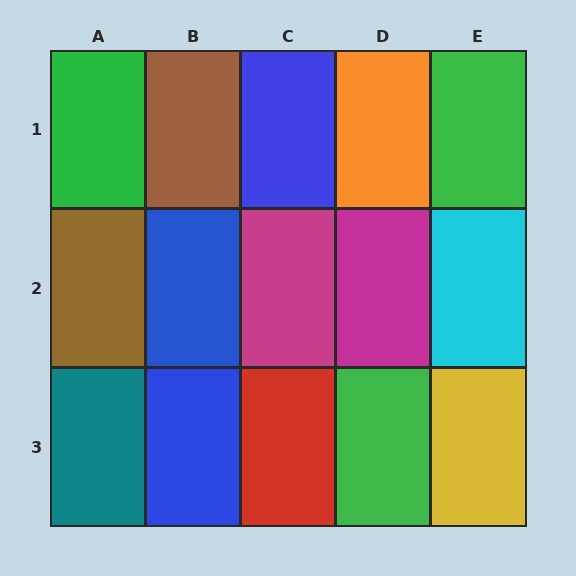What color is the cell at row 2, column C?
Magenta.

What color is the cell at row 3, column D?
Green.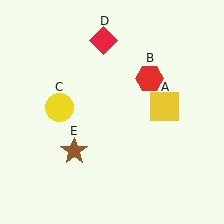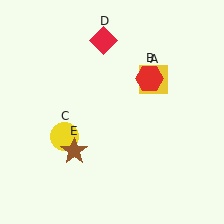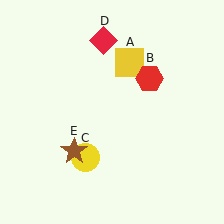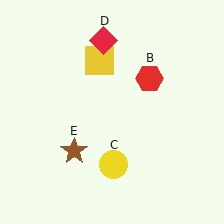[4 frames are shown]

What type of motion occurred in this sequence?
The yellow square (object A), yellow circle (object C) rotated counterclockwise around the center of the scene.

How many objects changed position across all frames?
2 objects changed position: yellow square (object A), yellow circle (object C).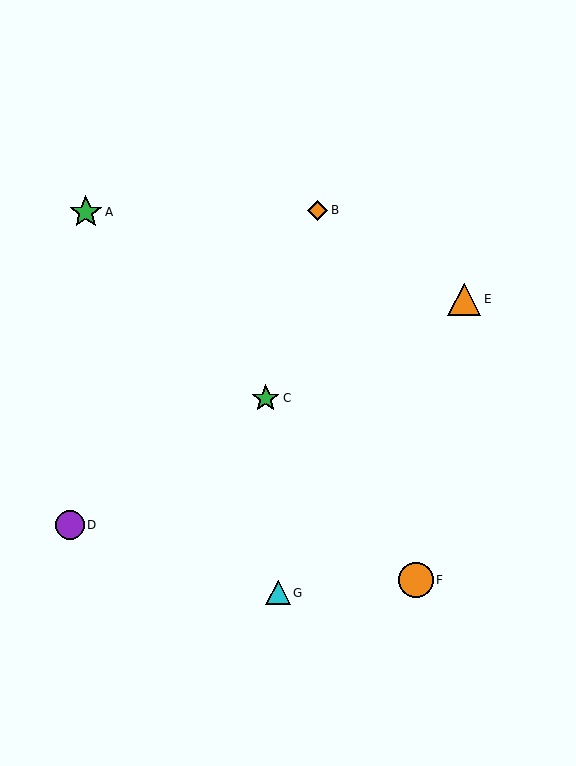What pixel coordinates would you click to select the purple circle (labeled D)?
Click at (70, 525) to select the purple circle D.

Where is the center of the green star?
The center of the green star is at (266, 398).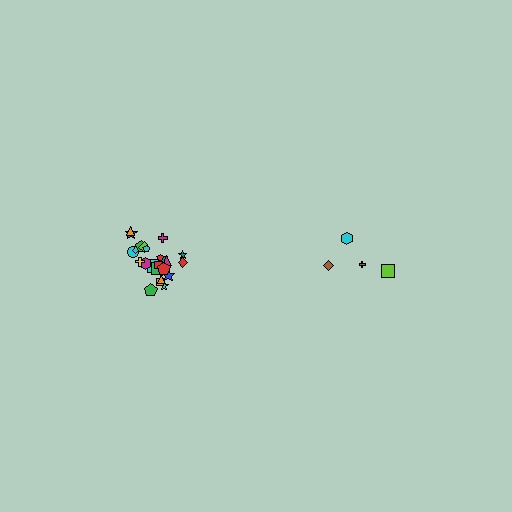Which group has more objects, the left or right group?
The left group.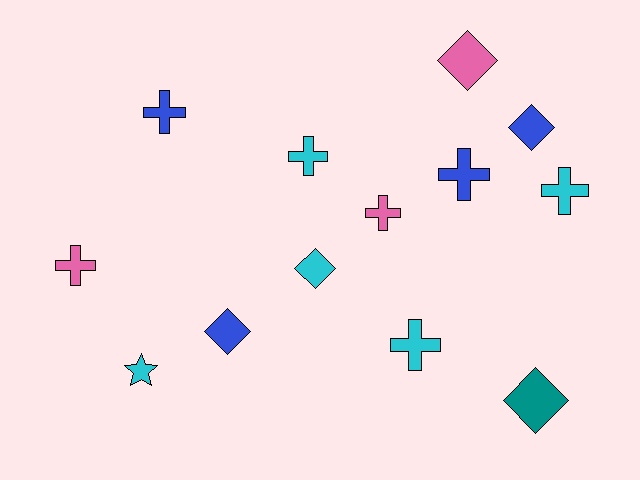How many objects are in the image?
There are 13 objects.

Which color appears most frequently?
Cyan, with 5 objects.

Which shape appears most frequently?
Cross, with 7 objects.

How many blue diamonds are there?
There are 2 blue diamonds.